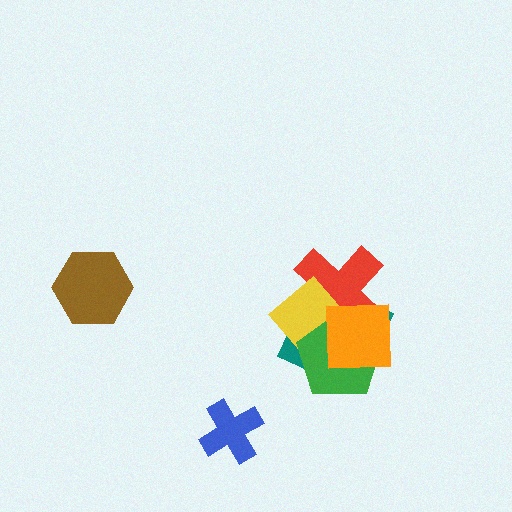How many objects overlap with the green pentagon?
4 objects overlap with the green pentagon.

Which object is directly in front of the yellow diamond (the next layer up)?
The green pentagon is directly in front of the yellow diamond.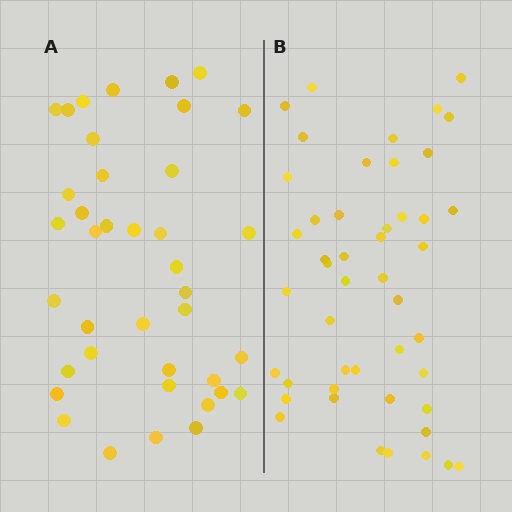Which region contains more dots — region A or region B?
Region B (the right region) has more dots.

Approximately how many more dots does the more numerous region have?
Region B has roughly 8 or so more dots than region A.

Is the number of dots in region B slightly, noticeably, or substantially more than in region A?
Region B has only slightly more — the two regions are fairly close. The ratio is roughly 1.2 to 1.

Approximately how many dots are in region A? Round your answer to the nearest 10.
About 40 dots. (The exact count is 39, which rounds to 40.)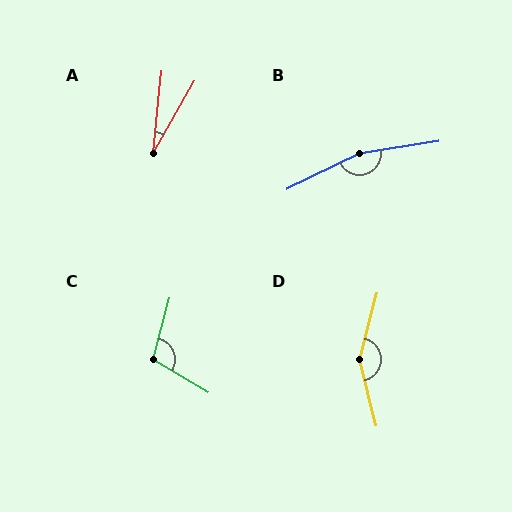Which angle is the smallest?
A, at approximately 24 degrees.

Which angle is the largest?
B, at approximately 163 degrees.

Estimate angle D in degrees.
Approximately 151 degrees.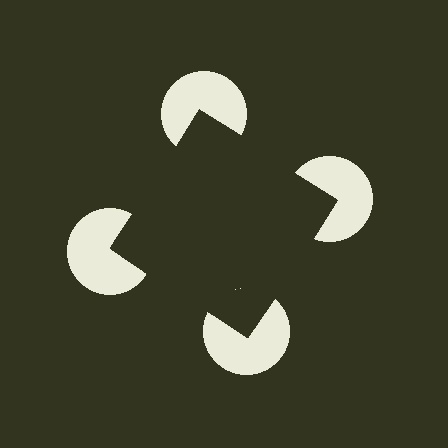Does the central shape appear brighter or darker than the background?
It typically appears slightly darker than the background, even though no actual brightness change is drawn.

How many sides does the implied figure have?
4 sides.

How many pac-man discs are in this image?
There are 4 — one at each vertex of the illusory square.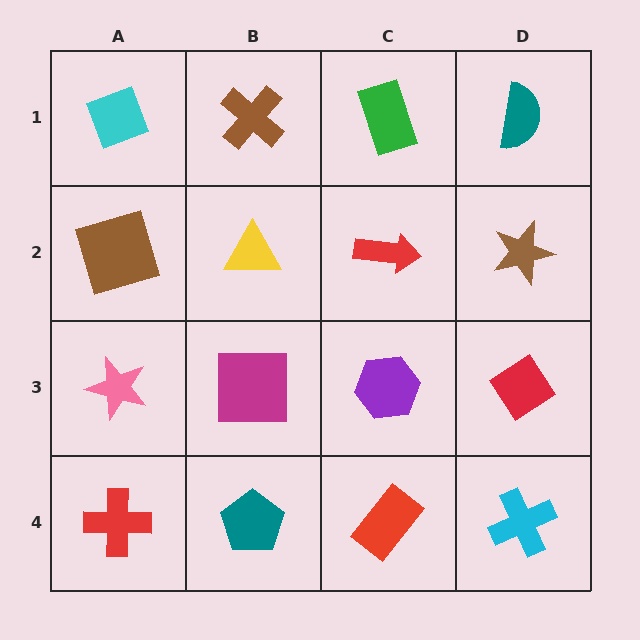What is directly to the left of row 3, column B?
A pink star.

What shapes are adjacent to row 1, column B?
A yellow triangle (row 2, column B), a cyan diamond (row 1, column A), a green rectangle (row 1, column C).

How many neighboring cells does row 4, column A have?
2.